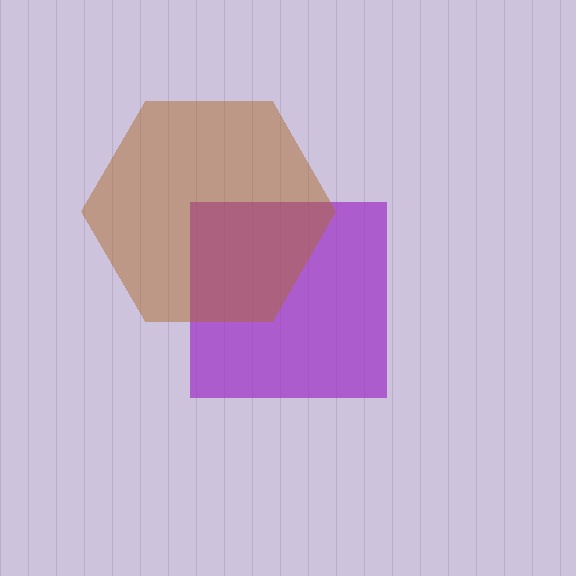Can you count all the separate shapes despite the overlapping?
Yes, there are 2 separate shapes.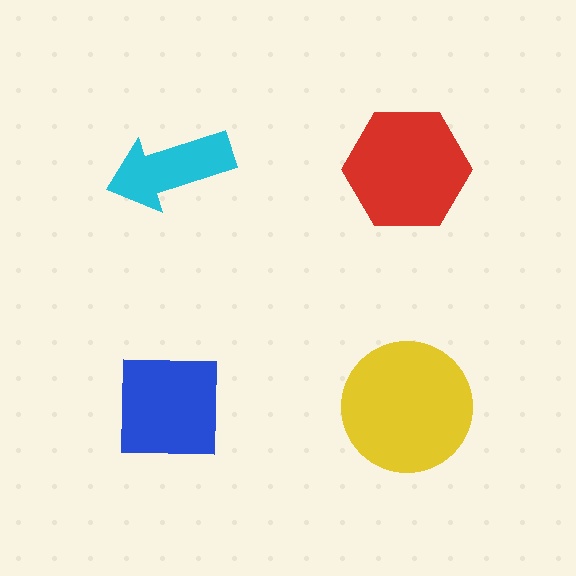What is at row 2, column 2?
A yellow circle.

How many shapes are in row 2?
2 shapes.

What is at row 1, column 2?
A red hexagon.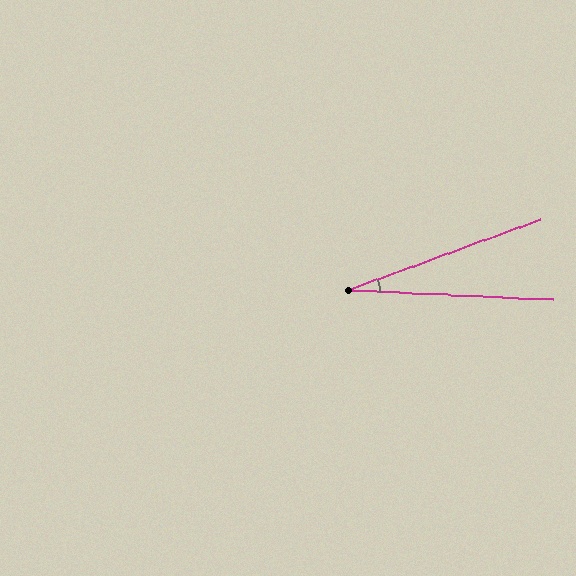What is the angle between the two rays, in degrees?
Approximately 23 degrees.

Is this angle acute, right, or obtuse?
It is acute.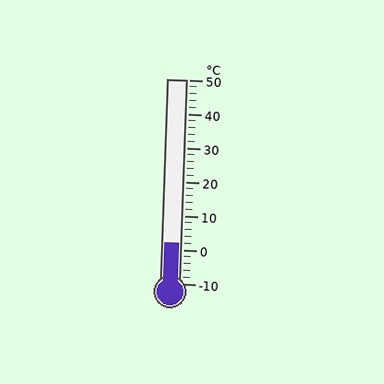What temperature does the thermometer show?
The thermometer shows approximately 2°C.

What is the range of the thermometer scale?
The thermometer scale ranges from -10°C to 50°C.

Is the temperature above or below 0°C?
The temperature is above 0°C.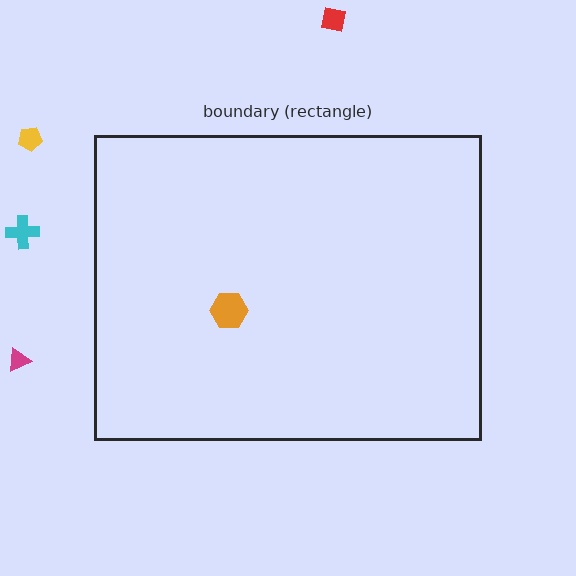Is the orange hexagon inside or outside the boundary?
Inside.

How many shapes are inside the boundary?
1 inside, 4 outside.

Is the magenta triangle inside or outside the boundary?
Outside.